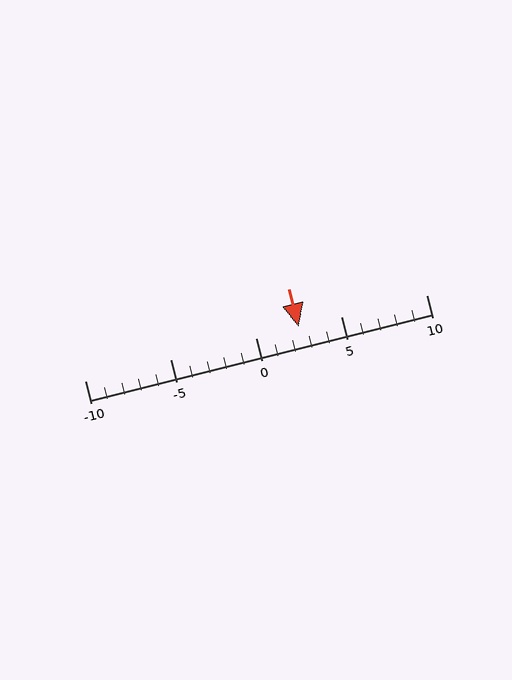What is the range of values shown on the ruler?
The ruler shows values from -10 to 10.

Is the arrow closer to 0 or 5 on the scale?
The arrow is closer to 5.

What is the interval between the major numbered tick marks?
The major tick marks are spaced 5 units apart.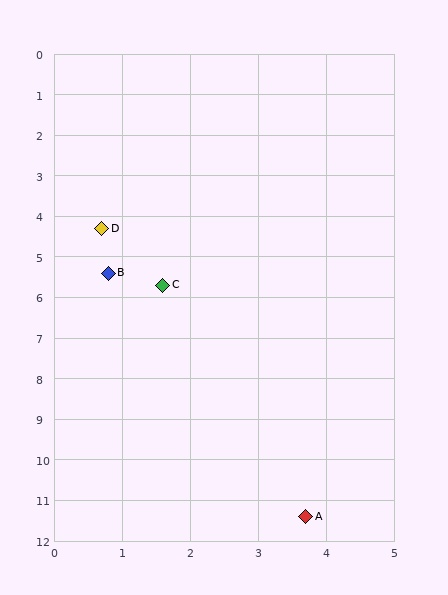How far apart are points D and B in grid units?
Points D and B are about 1.1 grid units apart.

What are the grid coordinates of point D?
Point D is at approximately (0.7, 4.3).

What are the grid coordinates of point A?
Point A is at approximately (3.7, 11.4).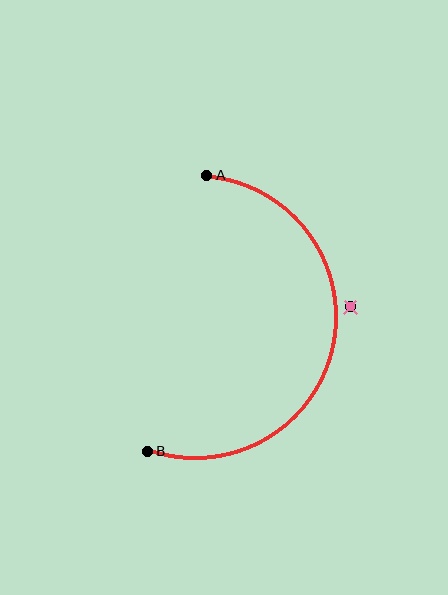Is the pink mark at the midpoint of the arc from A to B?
No — the pink mark does not lie on the arc at all. It sits slightly outside the curve.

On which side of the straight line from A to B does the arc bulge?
The arc bulges to the right of the straight line connecting A and B.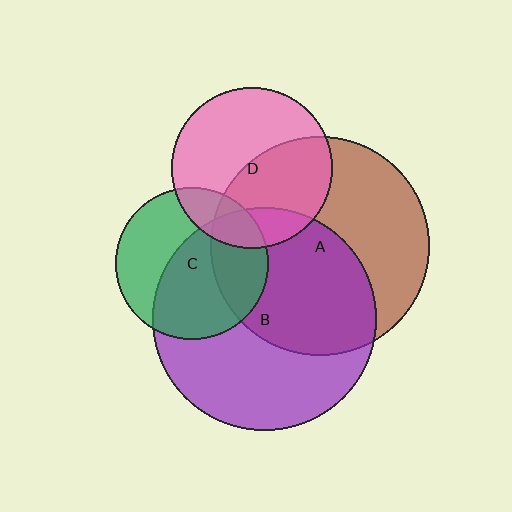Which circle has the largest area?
Circle B (purple).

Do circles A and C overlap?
Yes.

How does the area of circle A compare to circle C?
Approximately 2.1 times.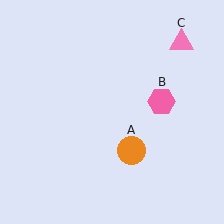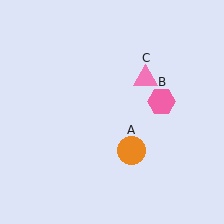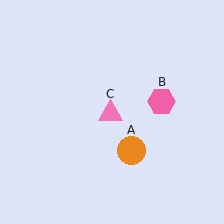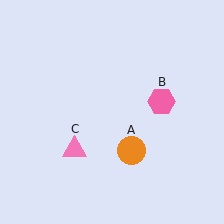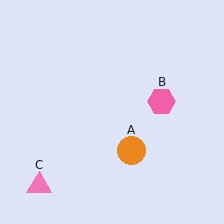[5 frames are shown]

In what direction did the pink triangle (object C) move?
The pink triangle (object C) moved down and to the left.